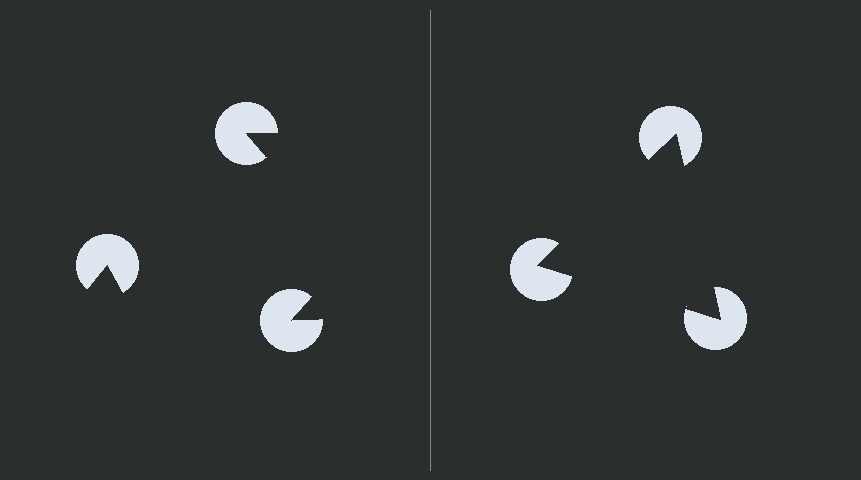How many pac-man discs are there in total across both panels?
6 — 3 on each side.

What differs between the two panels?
The pac-man discs are positioned identically on both sides; only the wedge orientations differ. On the right they align to a triangle; on the left they are misaligned.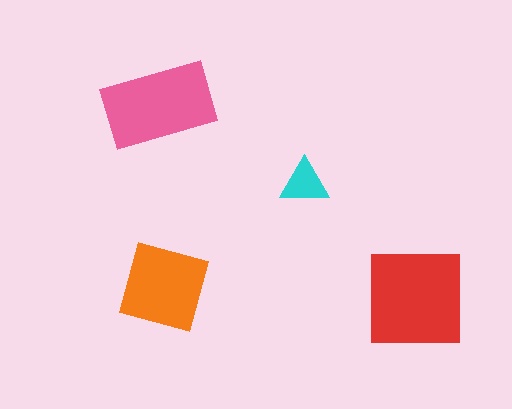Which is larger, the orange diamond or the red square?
The red square.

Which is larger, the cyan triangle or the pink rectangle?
The pink rectangle.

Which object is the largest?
The red square.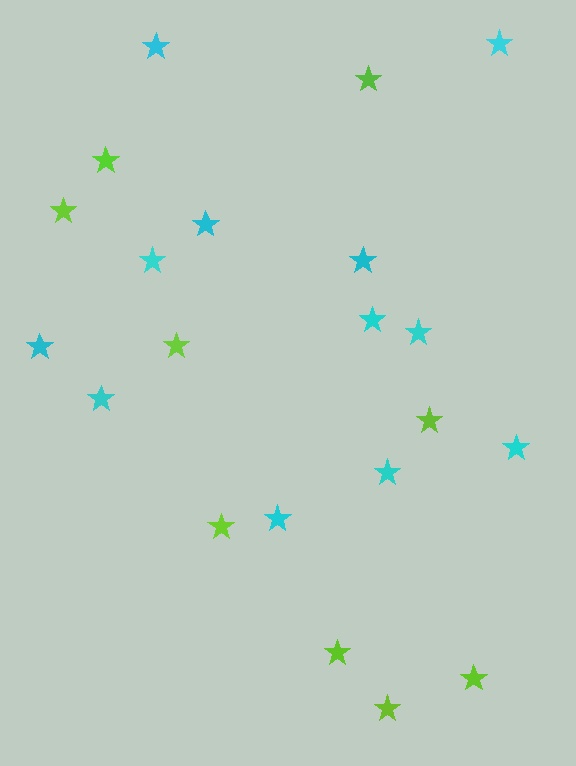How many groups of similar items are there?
There are 2 groups: one group of lime stars (9) and one group of cyan stars (12).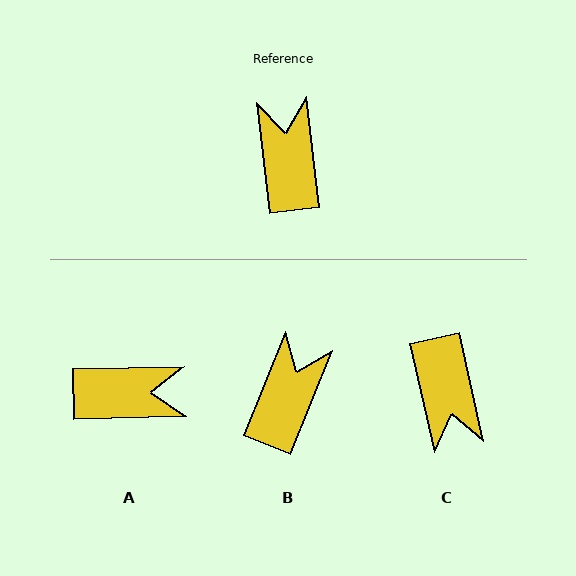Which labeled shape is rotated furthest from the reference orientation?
C, about 174 degrees away.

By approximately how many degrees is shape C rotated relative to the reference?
Approximately 174 degrees clockwise.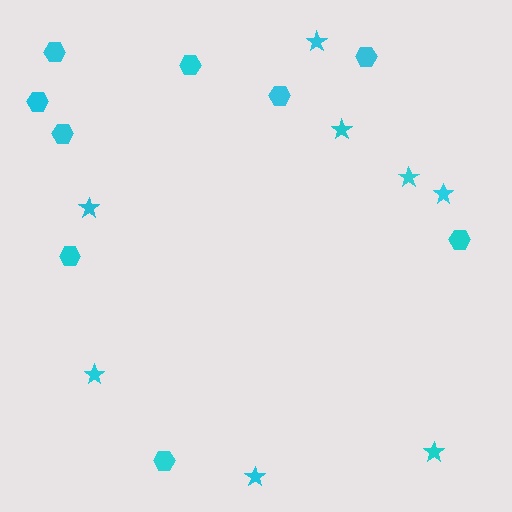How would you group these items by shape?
There are 2 groups: one group of hexagons (9) and one group of stars (8).